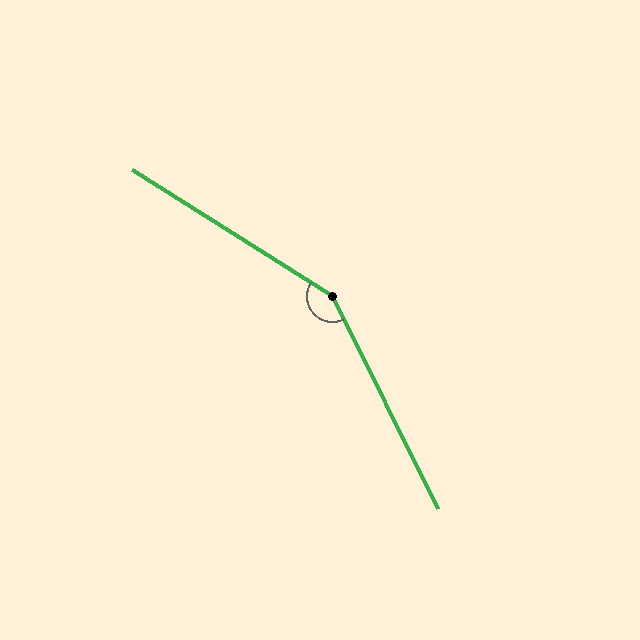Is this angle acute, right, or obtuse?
It is obtuse.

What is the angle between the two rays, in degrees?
Approximately 149 degrees.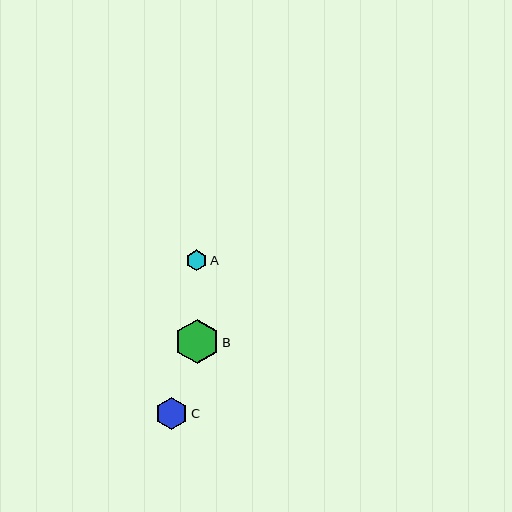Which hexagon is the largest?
Hexagon B is the largest with a size of approximately 44 pixels.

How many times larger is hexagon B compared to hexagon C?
Hexagon B is approximately 1.4 times the size of hexagon C.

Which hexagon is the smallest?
Hexagon A is the smallest with a size of approximately 21 pixels.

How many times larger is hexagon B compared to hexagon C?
Hexagon B is approximately 1.4 times the size of hexagon C.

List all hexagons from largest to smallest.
From largest to smallest: B, C, A.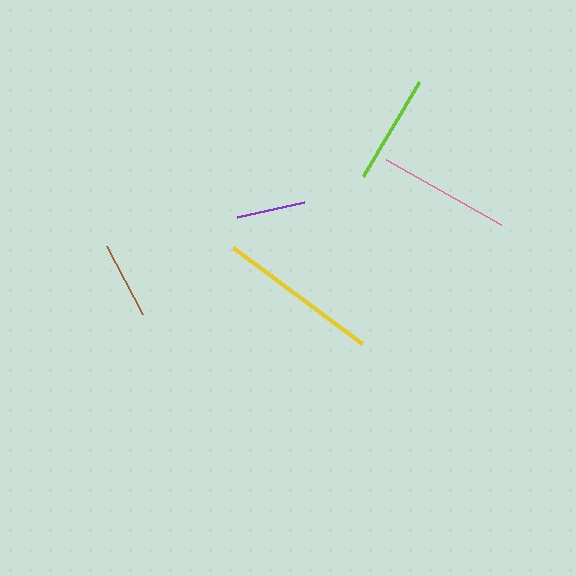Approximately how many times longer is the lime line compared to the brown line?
The lime line is approximately 1.4 times the length of the brown line.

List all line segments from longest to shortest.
From longest to shortest: yellow, pink, lime, brown, purple.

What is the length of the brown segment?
The brown segment is approximately 77 pixels long.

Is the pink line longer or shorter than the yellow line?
The yellow line is longer than the pink line.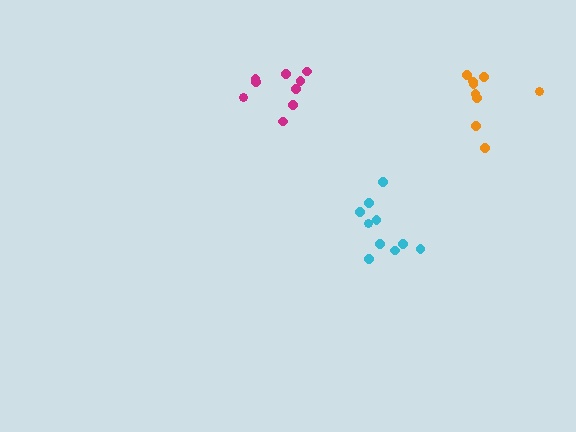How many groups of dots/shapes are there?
There are 3 groups.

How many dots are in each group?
Group 1: 10 dots, Group 2: 9 dots, Group 3: 9 dots (28 total).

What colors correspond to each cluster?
The clusters are colored: cyan, magenta, orange.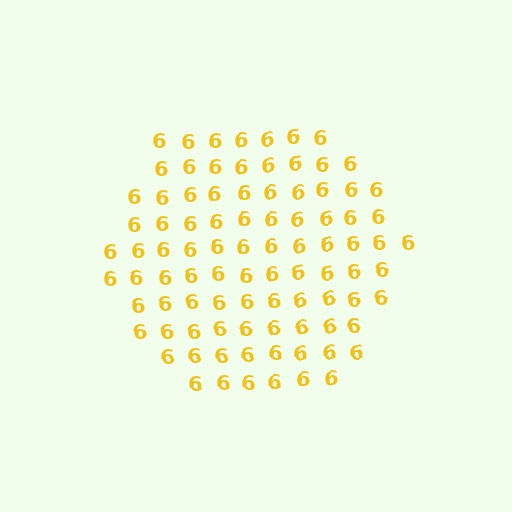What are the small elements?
The small elements are digit 6's.